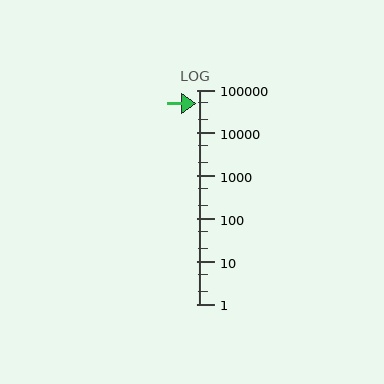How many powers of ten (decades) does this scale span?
The scale spans 5 decades, from 1 to 100000.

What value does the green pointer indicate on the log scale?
The pointer indicates approximately 49000.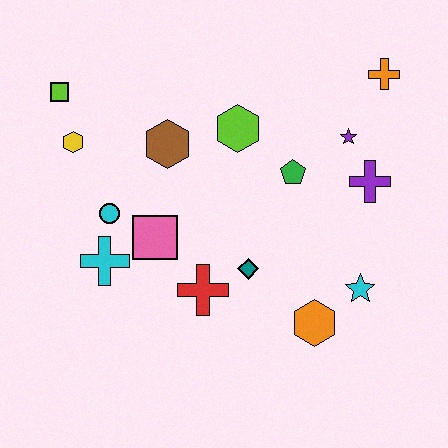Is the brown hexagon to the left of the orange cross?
Yes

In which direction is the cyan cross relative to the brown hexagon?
The cyan cross is below the brown hexagon.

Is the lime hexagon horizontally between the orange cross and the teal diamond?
No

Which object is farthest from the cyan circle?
The orange cross is farthest from the cyan circle.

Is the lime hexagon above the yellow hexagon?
Yes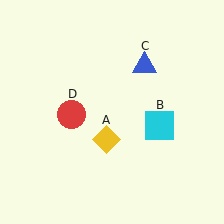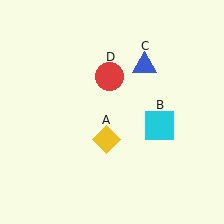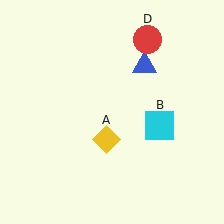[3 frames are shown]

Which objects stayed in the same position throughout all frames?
Yellow diamond (object A) and cyan square (object B) and blue triangle (object C) remained stationary.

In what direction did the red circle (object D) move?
The red circle (object D) moved up and to the right.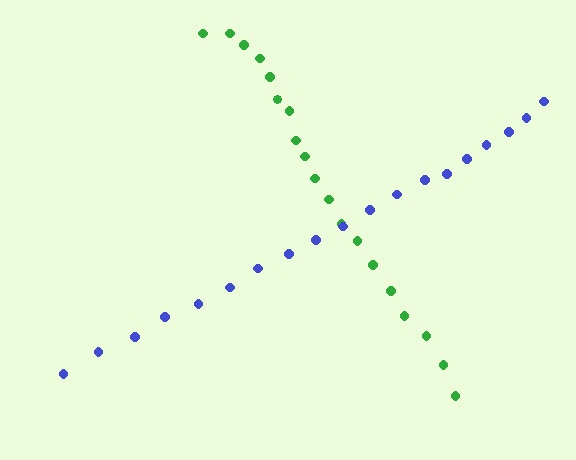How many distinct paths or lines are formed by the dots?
There are 2 distinct paths.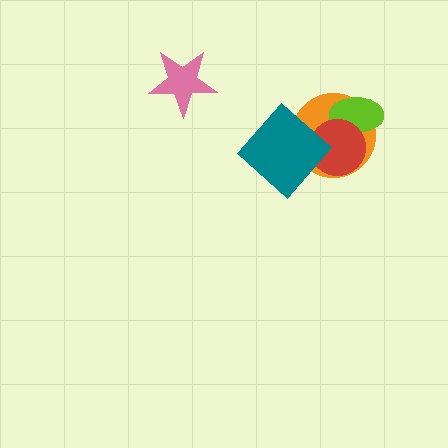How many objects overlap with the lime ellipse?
2 objects overlap with the lime ellipse.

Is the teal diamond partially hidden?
No, no other shape covers it.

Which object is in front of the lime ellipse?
The red circle is in front of the lime ellipse.